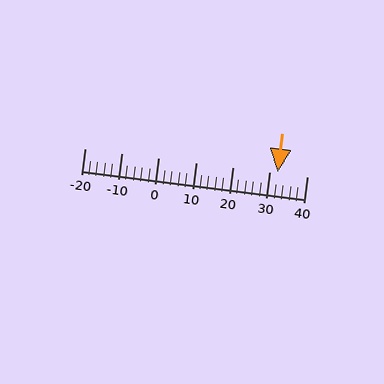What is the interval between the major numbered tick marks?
The major tick marks are spaced 10 units apart.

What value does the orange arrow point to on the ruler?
The orange arrow points to approximately 32.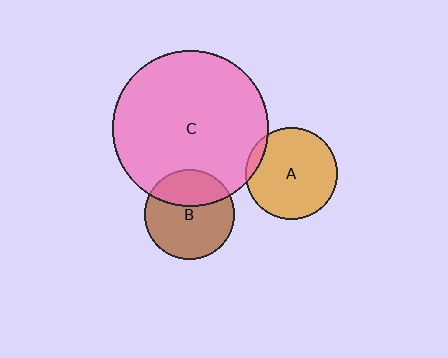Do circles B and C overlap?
Yes.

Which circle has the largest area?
Circle C (pink).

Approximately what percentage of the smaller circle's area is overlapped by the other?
Approximately 35%.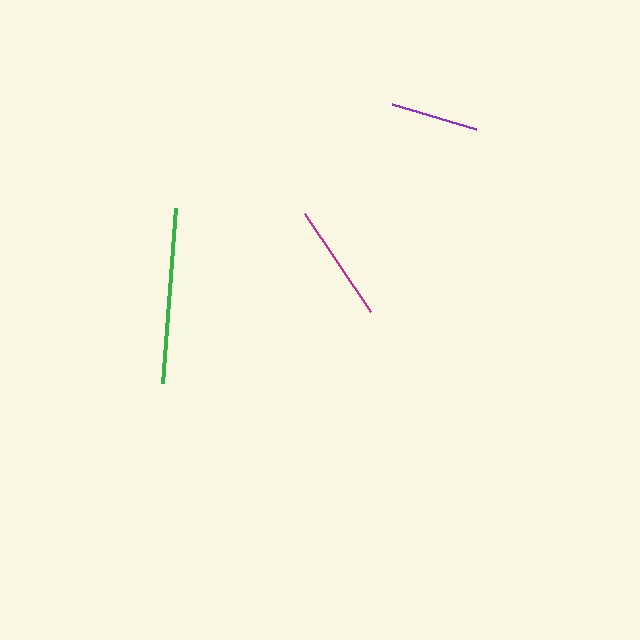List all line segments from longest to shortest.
From longest to shortest: green, magenta, purple.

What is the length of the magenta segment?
The magenta segment is approximately 118 pixels long.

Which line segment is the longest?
The green line is the longest at approximately 175 pixels.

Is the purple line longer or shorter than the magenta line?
The magenta line is longer than the purple line.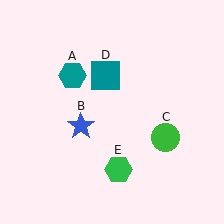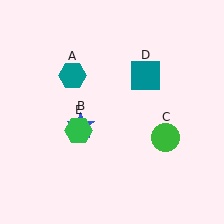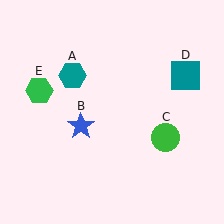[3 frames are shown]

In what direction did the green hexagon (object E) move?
The green hexagon (object E) moved up and to the left.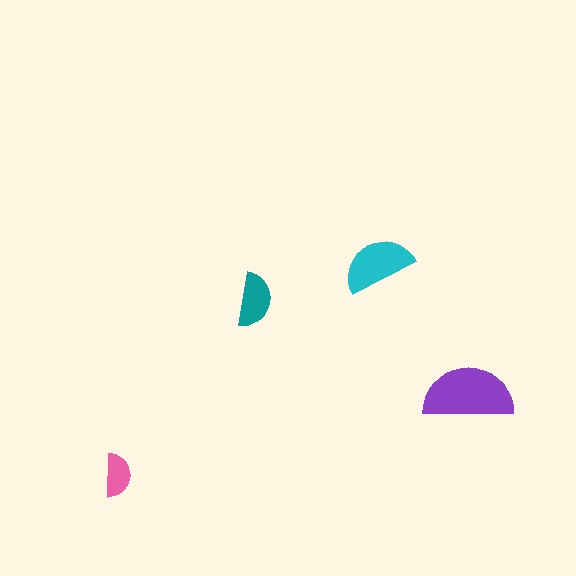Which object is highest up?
The cyan semicircle is topmost.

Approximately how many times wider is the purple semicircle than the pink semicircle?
About 2 times wider.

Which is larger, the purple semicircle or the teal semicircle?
The purple one.